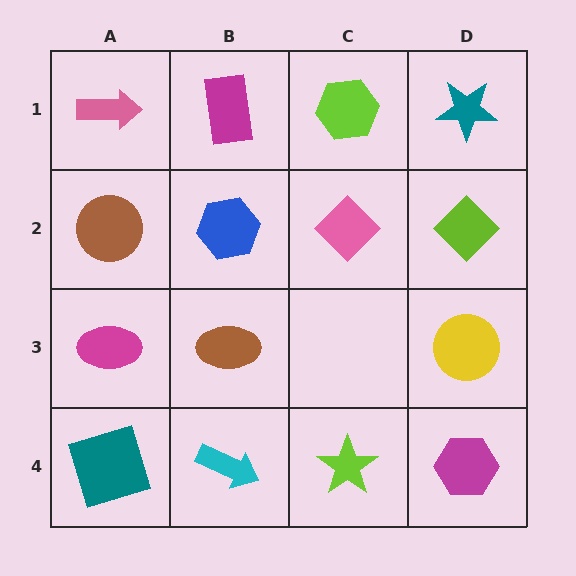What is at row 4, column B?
A cyan arrow.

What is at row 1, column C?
A lime hexagon.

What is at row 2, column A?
A brown circle.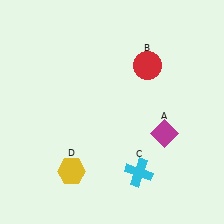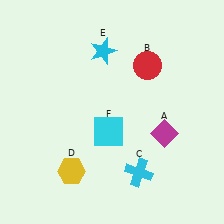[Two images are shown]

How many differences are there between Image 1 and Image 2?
There are 2 differences between the two images.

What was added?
A cyan star (E), a cyan square (F) were added in Image 2.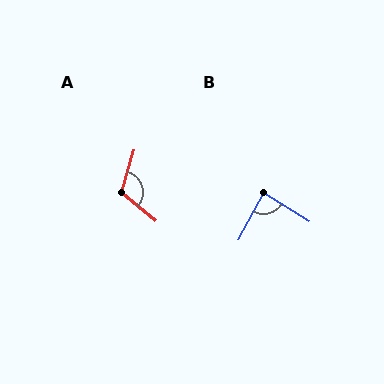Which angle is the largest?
A, at approximately 114 degrees.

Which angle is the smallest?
B, at approximately 86 degrees.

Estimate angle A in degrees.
Approximately 114 degrees.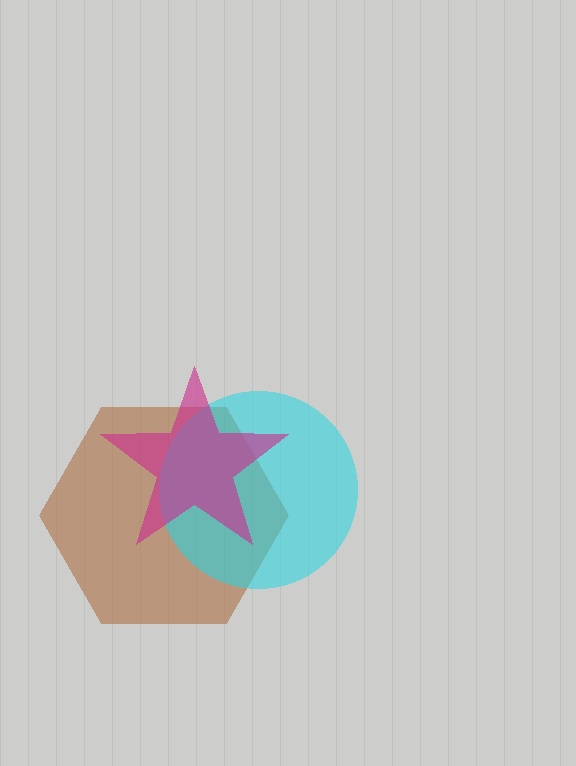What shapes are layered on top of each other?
The layered shapes are: a brown hexagon, a cyan circle, a magenta star.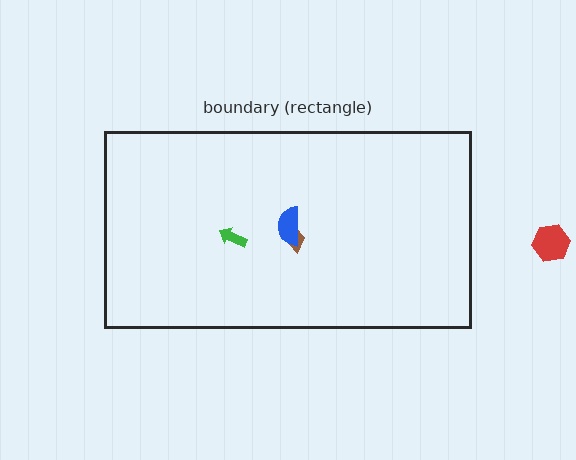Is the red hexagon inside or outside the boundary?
Outside.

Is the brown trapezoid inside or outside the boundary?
Inside.